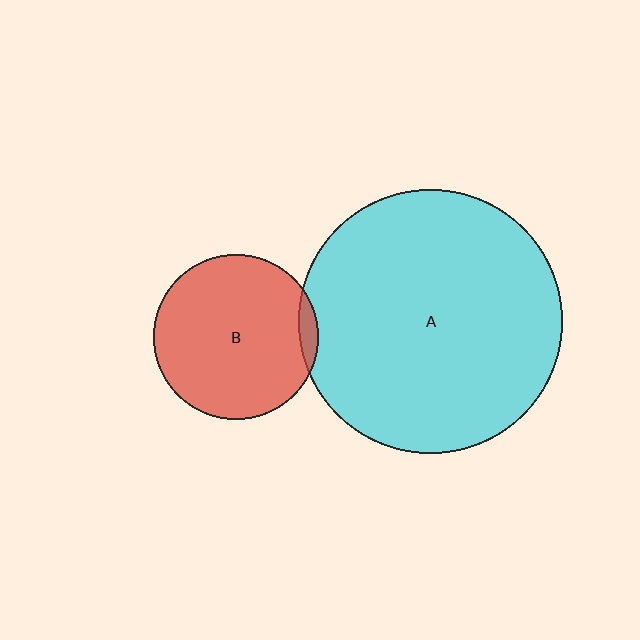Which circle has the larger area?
Circle A (cyan).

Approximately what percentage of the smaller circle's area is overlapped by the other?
Approximately 5%.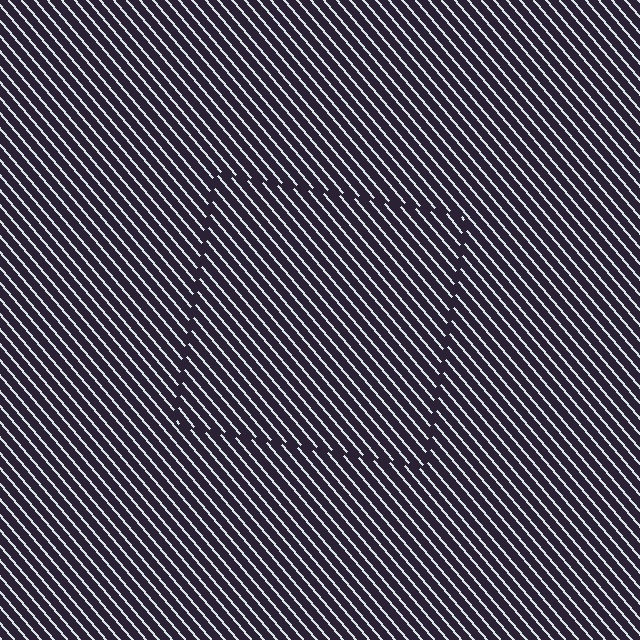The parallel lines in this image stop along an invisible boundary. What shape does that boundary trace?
An illusory square. The interior of the shape contains the same grating, shifted by half a period — the contour is defined by the phase discontinuity where line-ends from the inner and outer gratings abut.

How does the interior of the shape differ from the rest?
The interior of the shape contains the same grating, shifted by half a period — the contour is defined by the phase discontinuity where line-ends from the inner and outer gratings abut.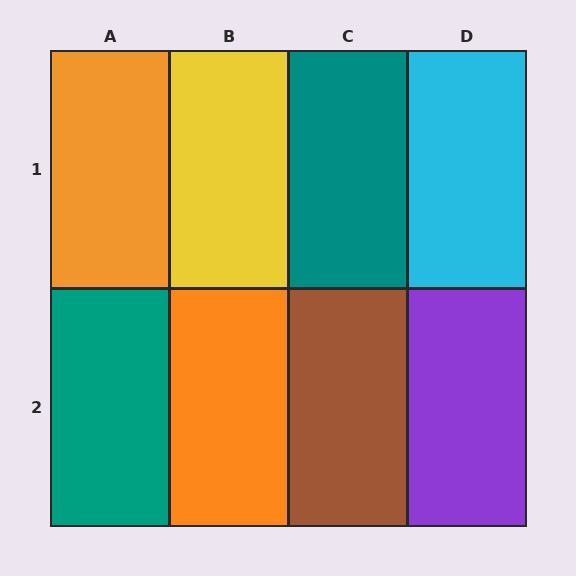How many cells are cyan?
1 cell is cyan.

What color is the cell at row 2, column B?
Orange.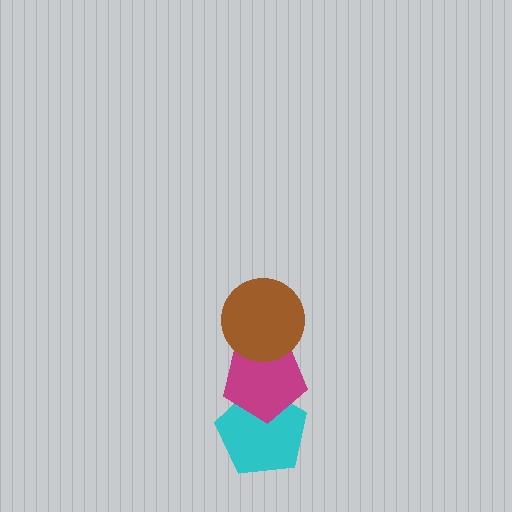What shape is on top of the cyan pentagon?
The magenta pentagon is on top of the cyan pentagon.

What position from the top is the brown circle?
The brown circle is 1st from the top.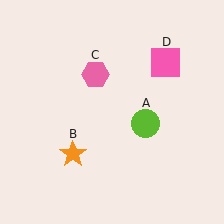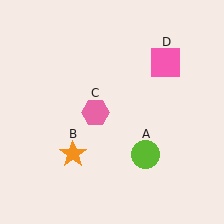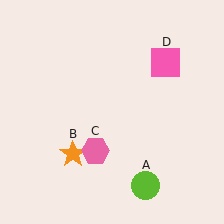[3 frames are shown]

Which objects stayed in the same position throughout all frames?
Orange star (object B) and pink square (object D) remained stationary.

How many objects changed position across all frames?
2 objects changed position: lime circle (object A), pink hexagon (object C).